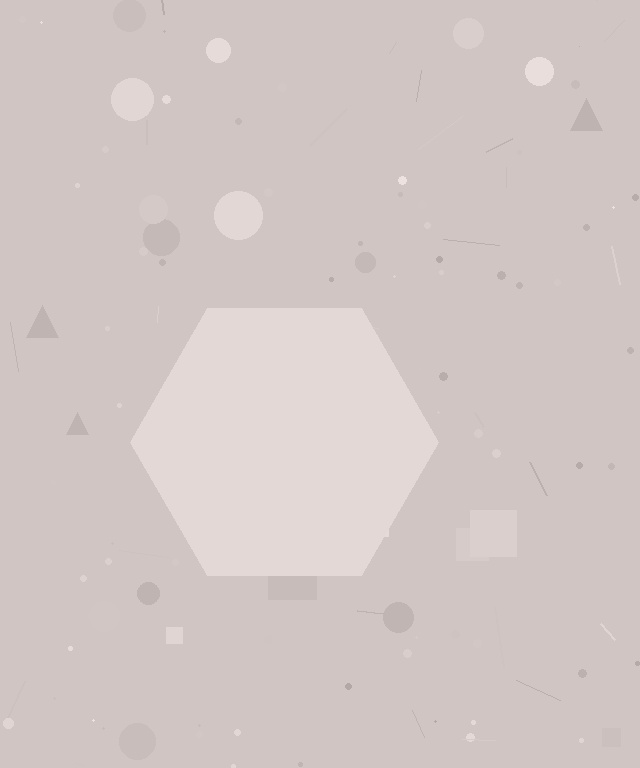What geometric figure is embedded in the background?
A hexagon is embedded in the background.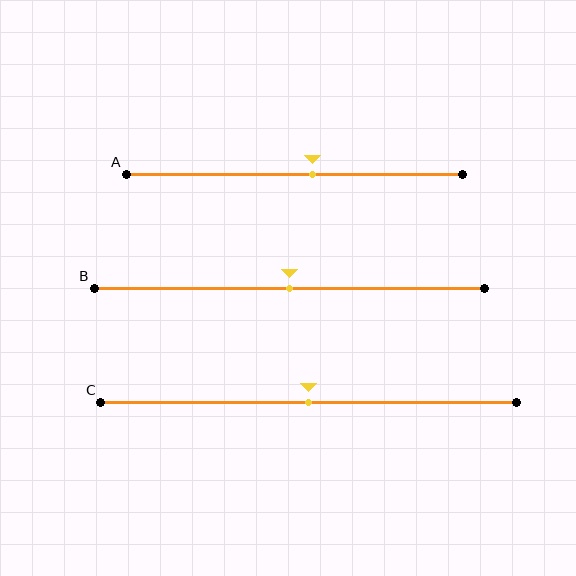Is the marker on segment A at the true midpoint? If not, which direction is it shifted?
No, the marker on segment A is shifted to the right by about 5% of the segment length.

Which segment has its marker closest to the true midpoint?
Segment B has its marker closest to the true midpoint.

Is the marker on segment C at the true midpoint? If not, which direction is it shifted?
Yes, the marker on segment C is at the true midpoint.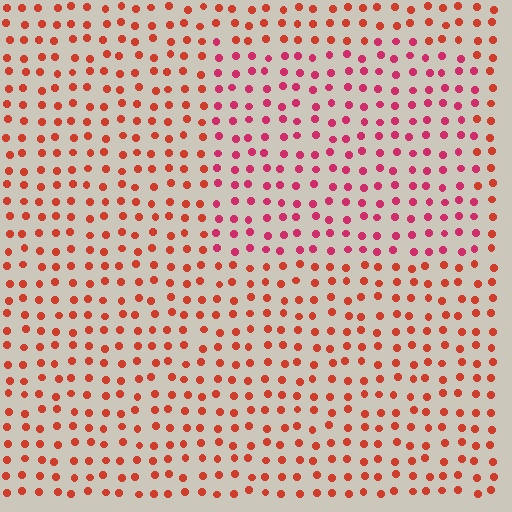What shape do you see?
I see a rectangle.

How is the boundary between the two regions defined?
The boundary is defined purely by a slight shift in hue (about 29 degrees). Spacing, size, and orientation are identical on both sides.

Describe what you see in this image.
The image is filled with small red elements in a uniform arrangement. A rectangle-shaped region is visible where the elements are tinted to a slightly different hue, forming a subtle color boundary.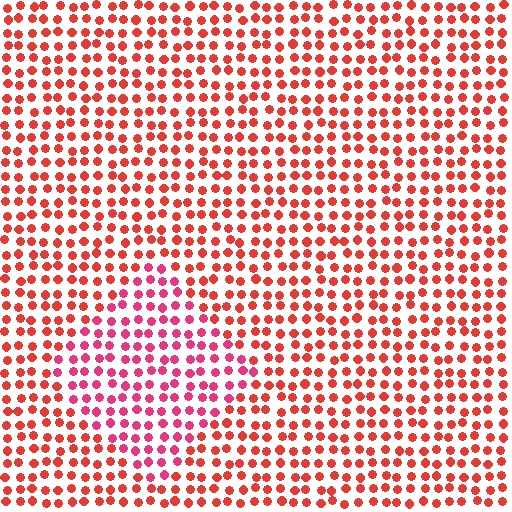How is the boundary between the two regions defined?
The boundary is defined purely by a slight shift in hue (about 27 degrees). Spacing, size, and orientation are identical on both sides.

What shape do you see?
I see a diamond.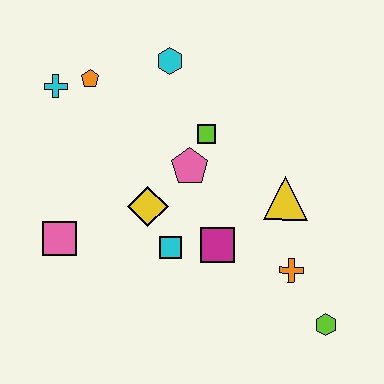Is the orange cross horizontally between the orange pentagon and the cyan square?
No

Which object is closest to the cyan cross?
The orange pentagon is closest to the cyan cross.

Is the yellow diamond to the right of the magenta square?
No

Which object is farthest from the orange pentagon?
The lime hexagon is farthest from the orange pentagon.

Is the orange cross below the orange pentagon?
Yes